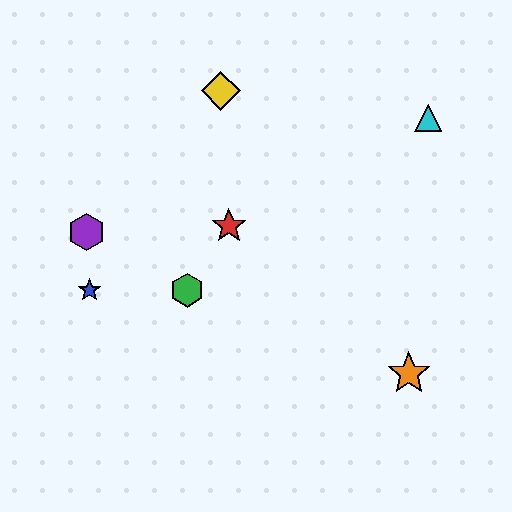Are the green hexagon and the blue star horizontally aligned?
Yes, both are at y≈290.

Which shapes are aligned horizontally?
The blue star, the green hexagon are aligned horizontally.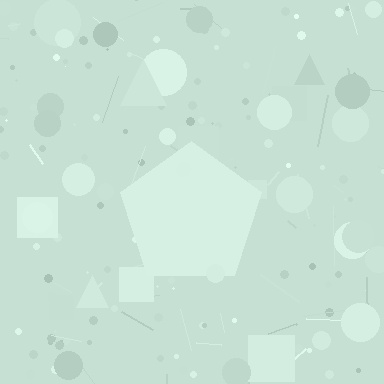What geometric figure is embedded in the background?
A pentagon is embedded in the background.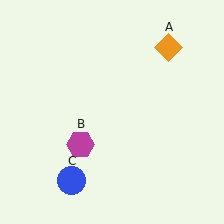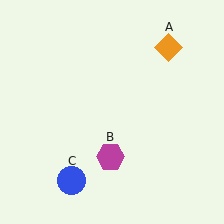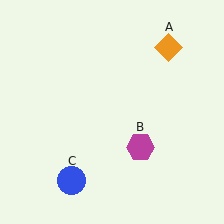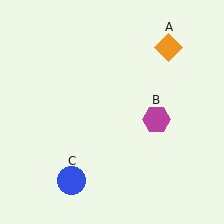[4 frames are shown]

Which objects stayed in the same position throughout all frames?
Orange diamond (object A) and blue circle (object C) remained stationary.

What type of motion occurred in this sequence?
The magenta hexagon (object B) rotated counterclockwise around the center of the scene.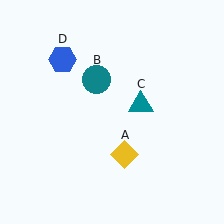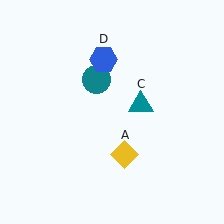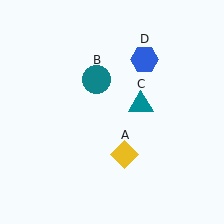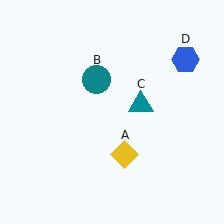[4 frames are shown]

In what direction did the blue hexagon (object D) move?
The blue hexagon (object D) moved right.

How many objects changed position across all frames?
1 object changed position: blue hexagon (object D).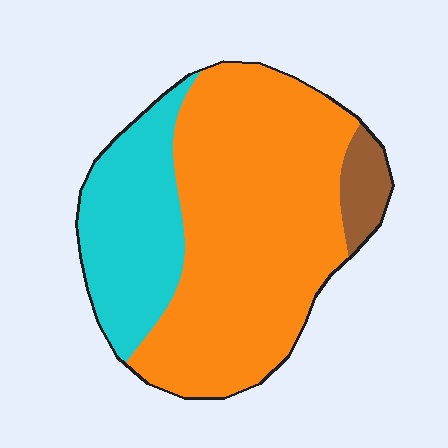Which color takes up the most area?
Orange, at roughly 65%.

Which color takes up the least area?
Brown, at roughly 5%.